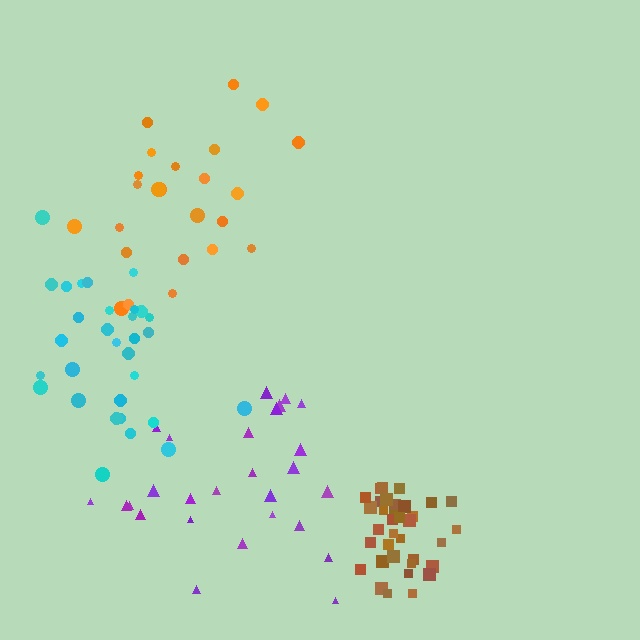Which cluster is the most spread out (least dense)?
Purple.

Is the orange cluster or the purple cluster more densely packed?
Orange.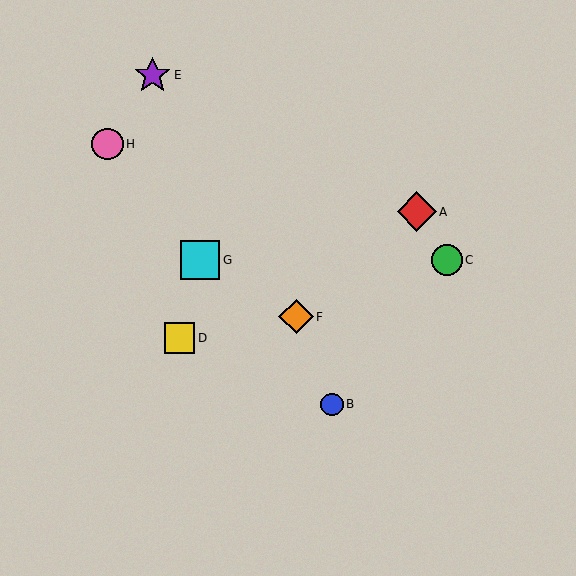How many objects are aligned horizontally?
2 objects (C, G) are aligned horizontally.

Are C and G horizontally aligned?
Yes, both are at y≈260.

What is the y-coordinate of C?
Object C is at y≈260.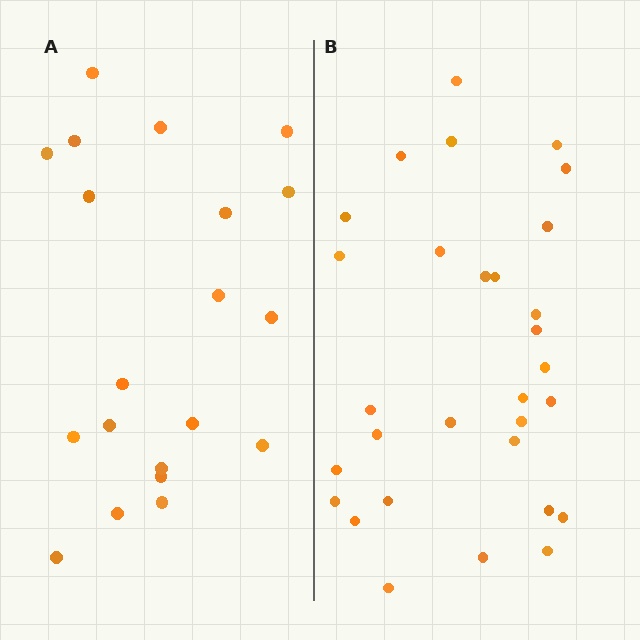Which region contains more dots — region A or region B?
Region B (the right region) has more dots.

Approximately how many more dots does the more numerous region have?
Region B has roughly 10 or so more dots than region A.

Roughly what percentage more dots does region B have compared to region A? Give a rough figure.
About 50% more.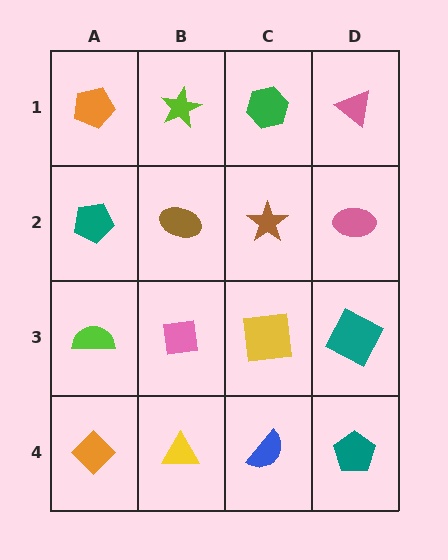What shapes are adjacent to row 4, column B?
A pink square (row 3, column B), an orange diamond (row 4, column A), a blue semicircle (row 4, column C).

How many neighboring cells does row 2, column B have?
4.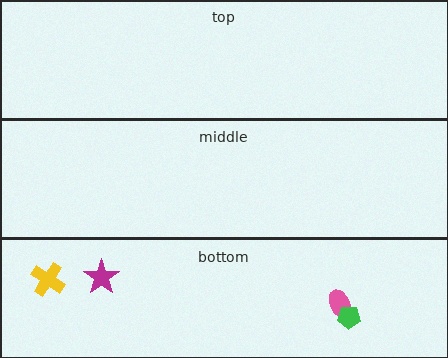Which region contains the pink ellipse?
The bottom region.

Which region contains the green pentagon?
The bottom region.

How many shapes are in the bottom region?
4.